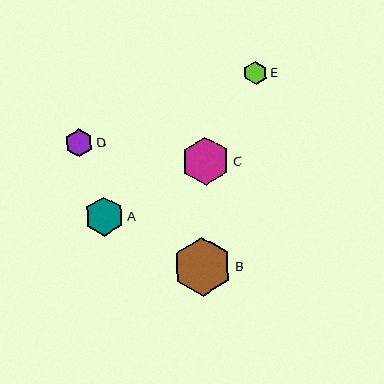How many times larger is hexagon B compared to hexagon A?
Hexagon B is approximately 1.5 times the size of hexagon A.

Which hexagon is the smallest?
Hexagon E is the smallest with a size of approximately 24 pixels.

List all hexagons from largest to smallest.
From largest to smallest: B, C, A, D, E.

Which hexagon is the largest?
Hexagon B is the largest with a size of approximately 59 pixels.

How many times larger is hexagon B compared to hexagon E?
Hexagon B is approximately 2.5 times the size of hexagon E.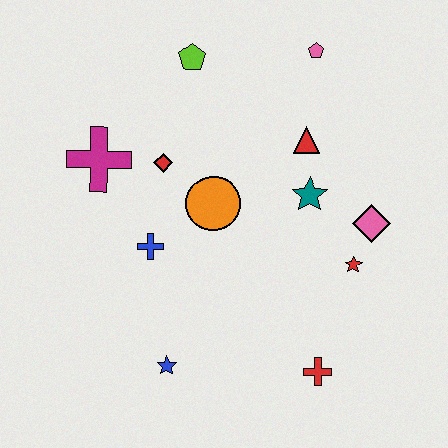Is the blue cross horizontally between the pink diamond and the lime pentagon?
No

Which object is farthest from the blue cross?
The pink pentagon is farthest from the blue cross.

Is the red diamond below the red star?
No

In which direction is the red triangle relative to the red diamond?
The red triangle is to the right of the red diamond.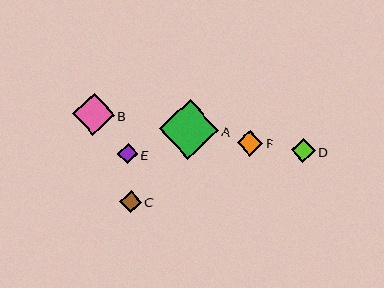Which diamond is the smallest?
Diamond E is the smallest with a size of approximately 20 pixels.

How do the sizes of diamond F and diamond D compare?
Diamond F and diamond D are approximately the same size.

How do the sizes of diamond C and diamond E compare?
Diamond C and diamond E are approximately the same size.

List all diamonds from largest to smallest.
From largest to smallest: A, B, F, D, C, E.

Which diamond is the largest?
Diamond A is the largest with a size of approximately 60 pixels.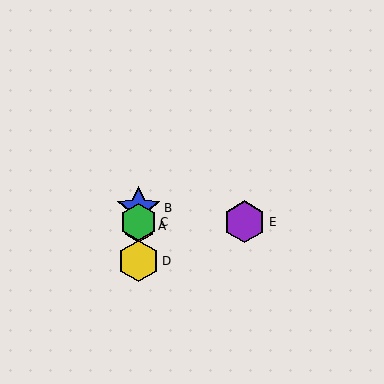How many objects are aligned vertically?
4 objects (A, B, C, D) are aligned vertically.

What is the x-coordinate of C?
Object C is at x≈139.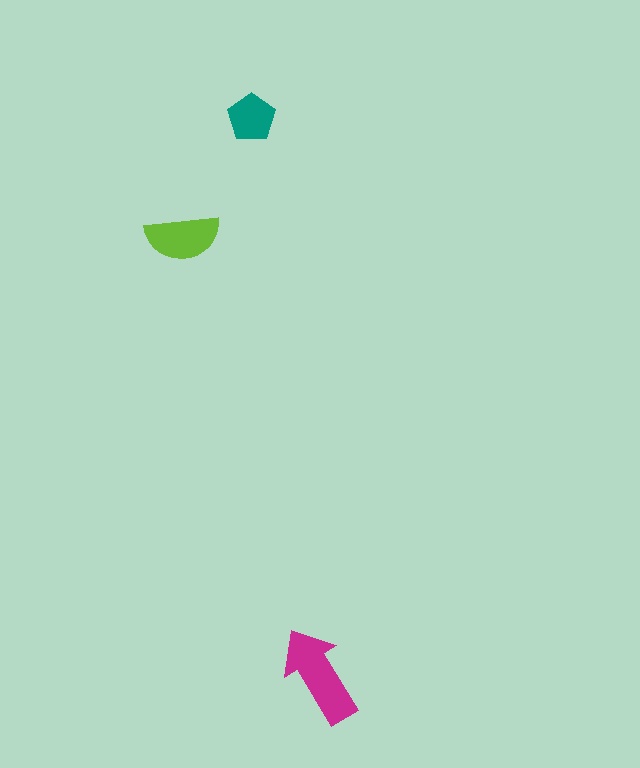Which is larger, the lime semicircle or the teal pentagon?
The lime semicircle.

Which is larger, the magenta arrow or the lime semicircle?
The magenta arrow.